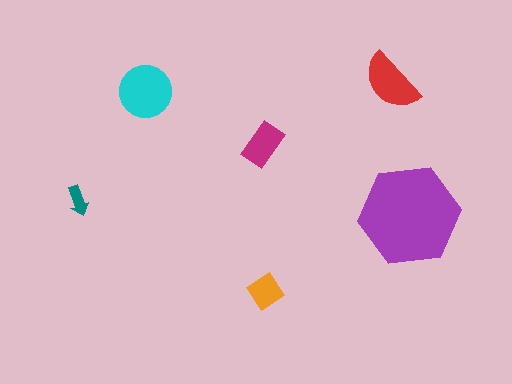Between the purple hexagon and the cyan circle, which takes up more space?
The purple hexagon.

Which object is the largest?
The purple hexagon.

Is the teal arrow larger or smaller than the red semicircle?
Smaller.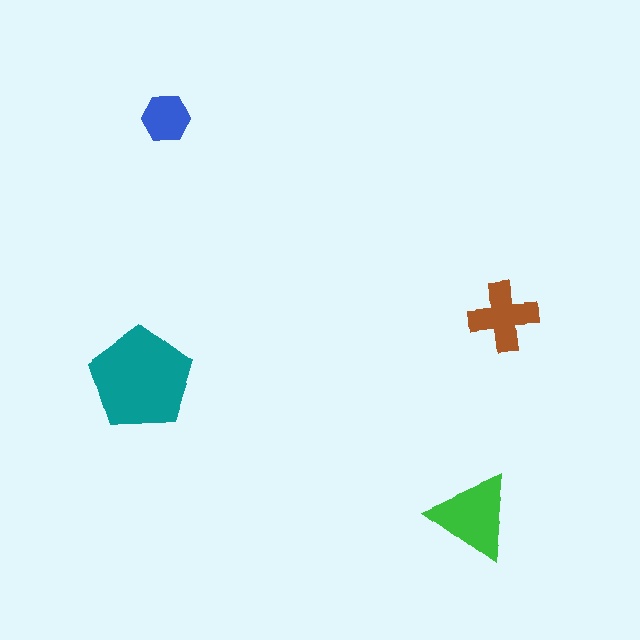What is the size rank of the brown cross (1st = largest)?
3rd.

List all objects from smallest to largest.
The blue hexagon, the brown cross, the green triangle, the teal pentagon.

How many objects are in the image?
There are 4 objects in the image.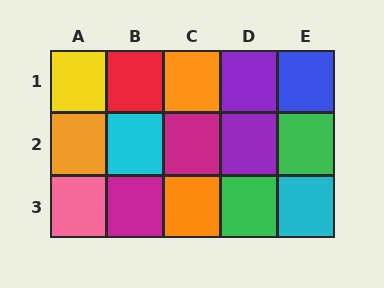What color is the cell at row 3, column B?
Magenta.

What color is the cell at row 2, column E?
Green.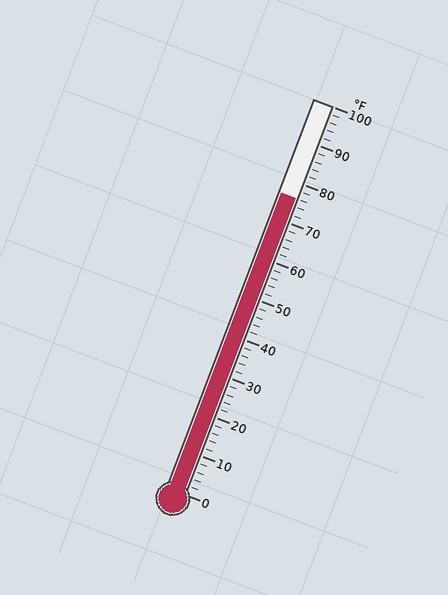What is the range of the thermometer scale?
The thermometer scale ranges from 0°F to 100°F.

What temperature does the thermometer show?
The thermometer shows approximately 76°F.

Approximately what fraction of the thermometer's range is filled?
The thermometer is filled to approximately 75% of its range.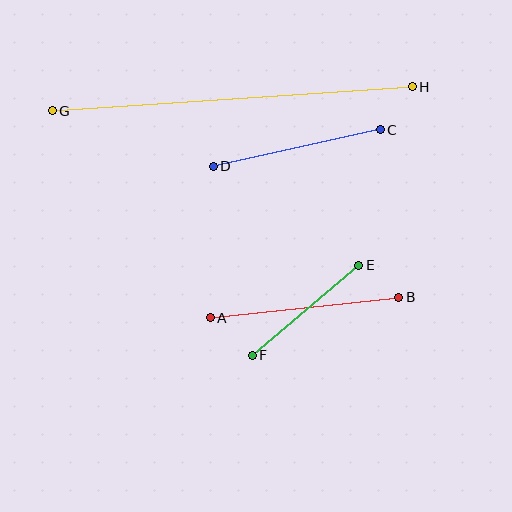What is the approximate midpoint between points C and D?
The midpoint is at approximately (297, 148) pixels.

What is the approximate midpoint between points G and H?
The midpoint is at approximately (232, 99) pixels.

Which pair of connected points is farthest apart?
Points G and H are farthest apart.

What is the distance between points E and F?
The distance is approximately 140 pixels.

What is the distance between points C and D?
The distance is approximately 171 pixels.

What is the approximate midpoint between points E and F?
The midpoint is at approximately (306, 310) pixels.